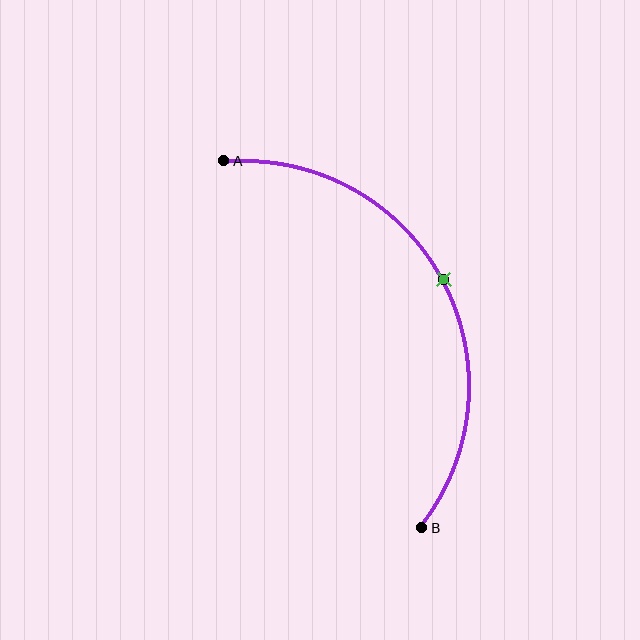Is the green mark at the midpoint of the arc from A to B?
Yes. The green mark lies on the arc at equal arc-length from both A and B — it is the arc midpoint.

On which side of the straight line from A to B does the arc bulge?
The arc bulges to the right of the straight line connecting A and B.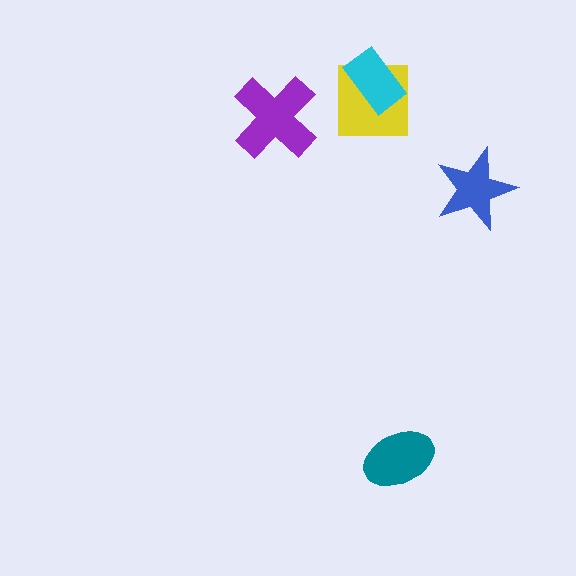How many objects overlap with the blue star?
0 objects overlap with the blue star.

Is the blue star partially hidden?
No, no other shape covers it.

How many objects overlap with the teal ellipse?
0 objects overlap with the teal ellipse.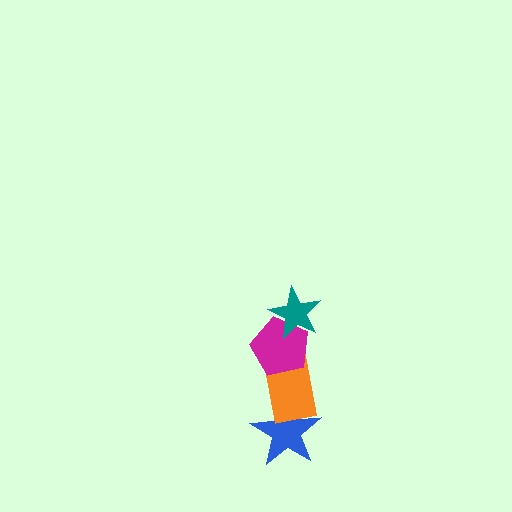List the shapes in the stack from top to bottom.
From top to bottom: the teal star, the magenta pentagon, the orange rectangle, the blue star.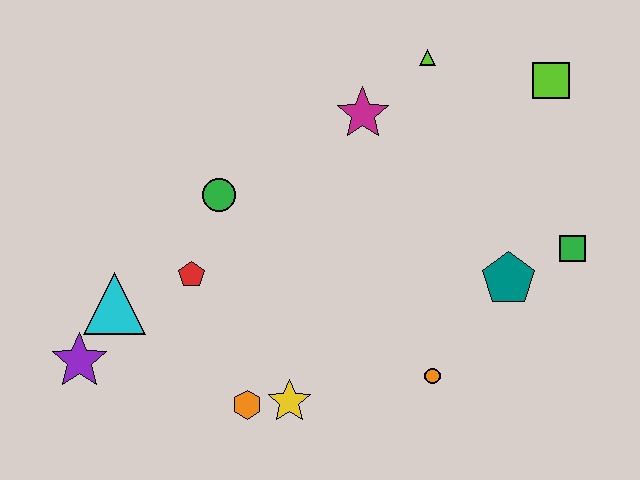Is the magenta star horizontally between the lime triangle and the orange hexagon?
Yes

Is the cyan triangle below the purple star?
No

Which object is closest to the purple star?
The cyan triangle is closest to the purple star.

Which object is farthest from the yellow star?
The lime square is farthest from the yellow star.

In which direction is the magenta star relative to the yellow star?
The magenta star is above the yellow star.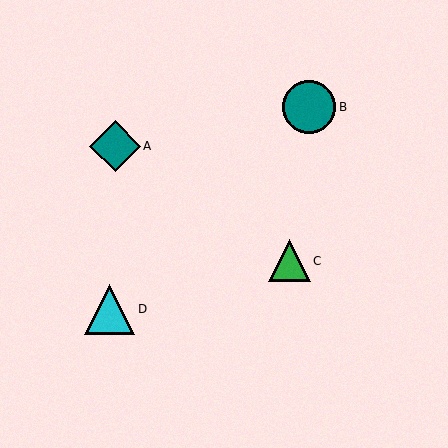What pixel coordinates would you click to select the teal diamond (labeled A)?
Click at (115, 146) to select the teal diamond A.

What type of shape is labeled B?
Shape B is a teal circle.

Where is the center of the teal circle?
The center of the teal circle is at (309, 107).